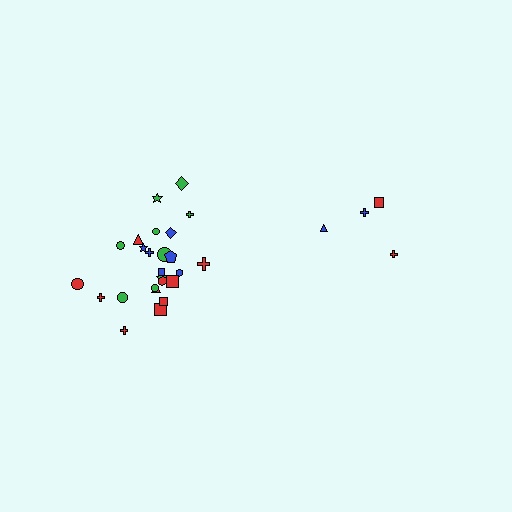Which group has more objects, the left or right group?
The left group.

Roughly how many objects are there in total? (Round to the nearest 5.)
Roughly 30 objects in total.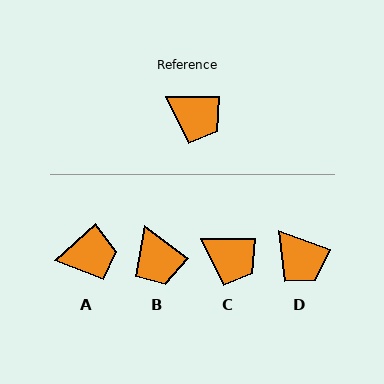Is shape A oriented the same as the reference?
No, it is off by about 41 degrees.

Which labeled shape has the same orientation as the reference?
C.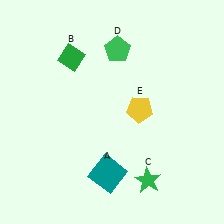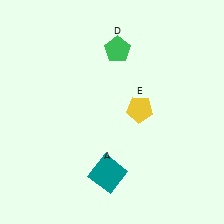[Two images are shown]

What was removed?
The green diamond (B), the green star (C) were removed in Image 2.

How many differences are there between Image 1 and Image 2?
There are 2 differences between the two images.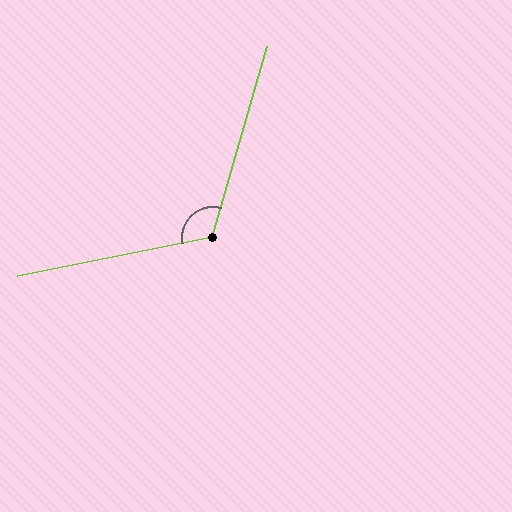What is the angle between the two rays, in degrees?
Approximately 117 degrees.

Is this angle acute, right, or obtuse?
It is obtuse.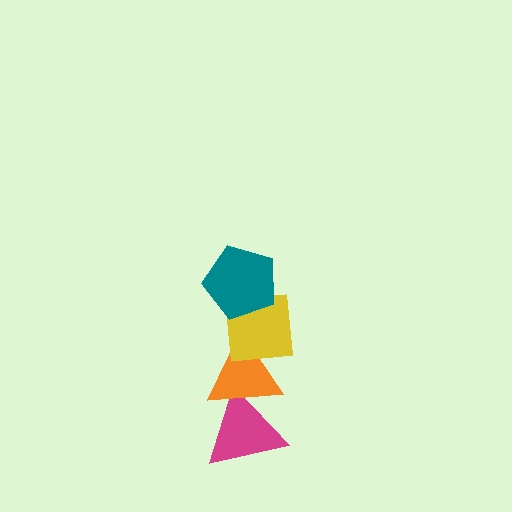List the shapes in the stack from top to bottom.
From top to bottom: the teal pentagon, the yellow square, the orange triangle, the magenta triangle.